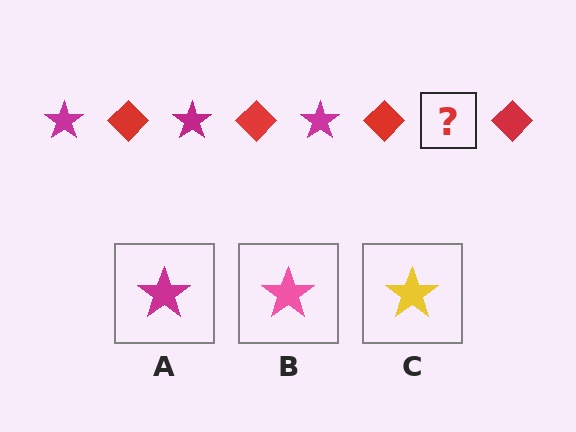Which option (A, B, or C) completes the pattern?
A.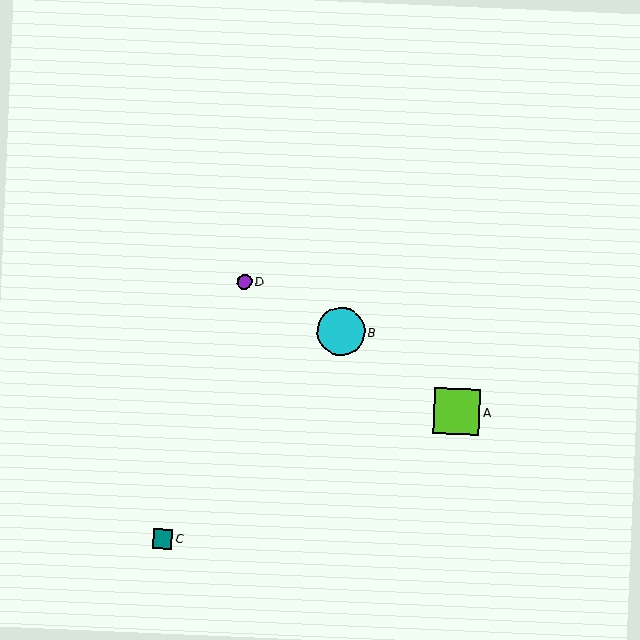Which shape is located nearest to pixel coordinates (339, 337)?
The cyan circle (labeled B) at (341, 332) is nearest to that location.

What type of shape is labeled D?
Shape D is a purple circle.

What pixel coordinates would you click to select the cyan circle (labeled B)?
Click at (341, 332) to select the cyan circle B.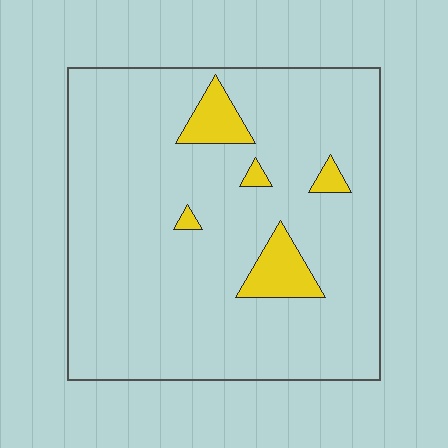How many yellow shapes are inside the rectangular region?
5.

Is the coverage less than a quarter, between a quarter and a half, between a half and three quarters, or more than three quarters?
Less than a quarter.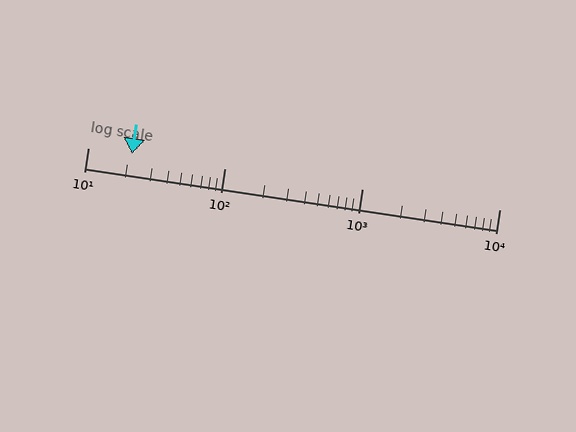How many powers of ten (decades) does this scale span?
The scale spans 3 decades, from 10 to 10000.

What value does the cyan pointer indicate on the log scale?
The pointer indicates approximately 21.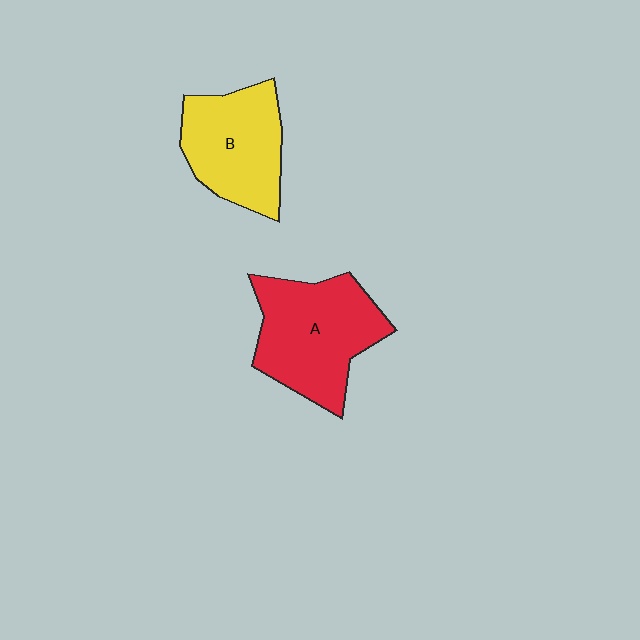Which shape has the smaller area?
Shape B (yellow).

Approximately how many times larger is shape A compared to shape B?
Approximately 1.2 times.